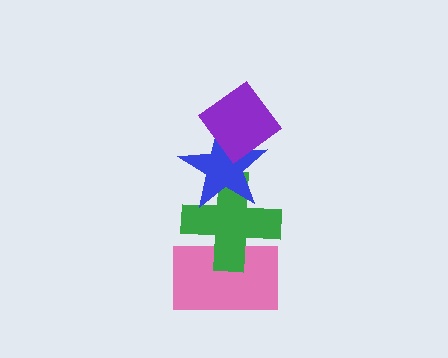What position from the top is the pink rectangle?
The pink rectangle is 4th from the top.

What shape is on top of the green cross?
The blue star is on top of the green cross.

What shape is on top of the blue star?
The purple diamond is on top of the blue star.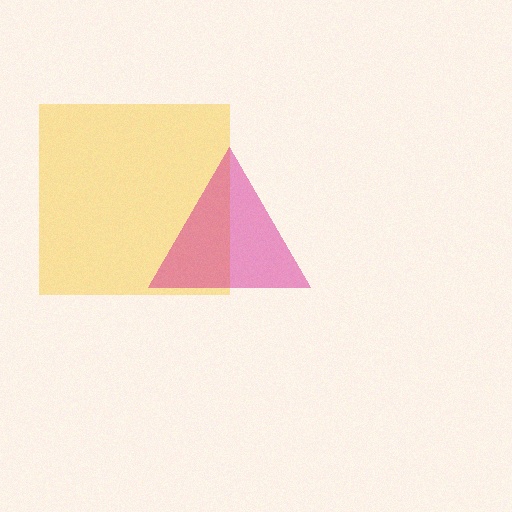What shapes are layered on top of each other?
The layered shapes are: a yellow square, a magenta triangle.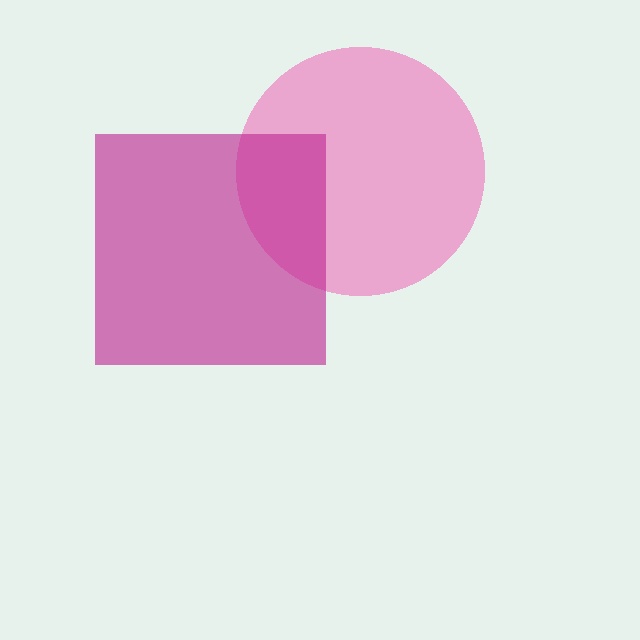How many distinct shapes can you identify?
There are 2 distinct shapes: a pink circle, a magenta square.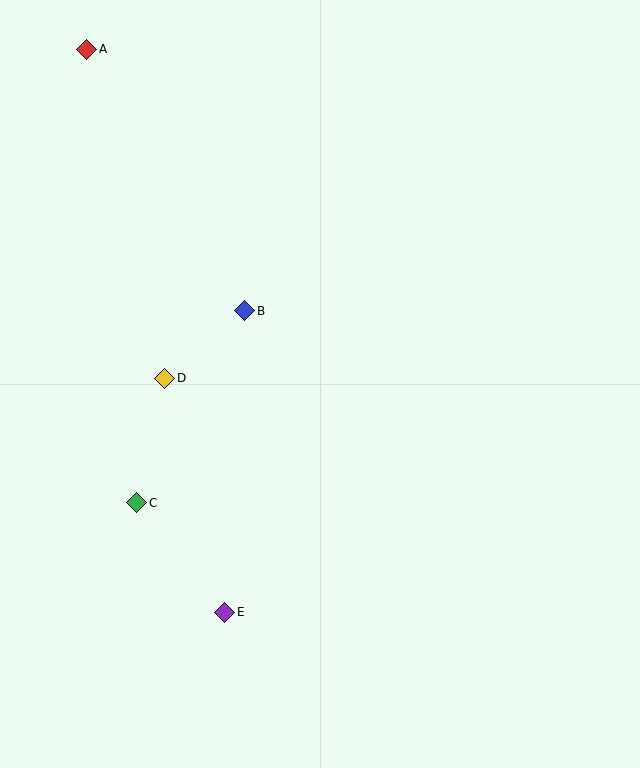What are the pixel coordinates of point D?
Point D is at (165, 378).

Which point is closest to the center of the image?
Point B at (245, 311) is closest to the center.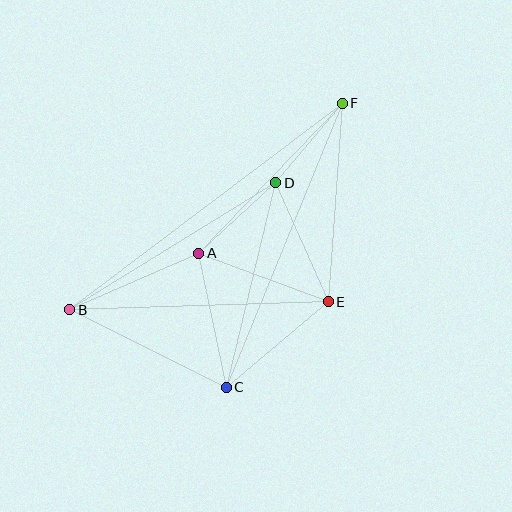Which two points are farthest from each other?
Points B and F are farthest from each other.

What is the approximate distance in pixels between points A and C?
The distance between A and C is approximately 137 pixels.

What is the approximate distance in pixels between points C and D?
The distance between C and D is approximately 210 pixels.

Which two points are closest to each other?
Points D and F are closest to each other.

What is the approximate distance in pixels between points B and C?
The distance between B and C is approximately 175 pixels.